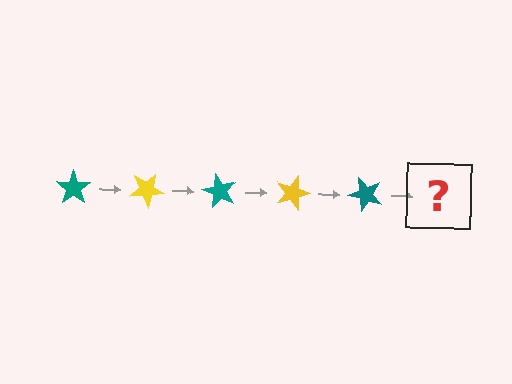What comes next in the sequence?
The next element should be a yellow star, rotated 150 degrees from the start.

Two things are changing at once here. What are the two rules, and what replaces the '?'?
The two rules are that it rotates 30 degrees each step and the color cycles through teal and yellow. The '?' should be a yellow star, rotated 150 degrees from the start.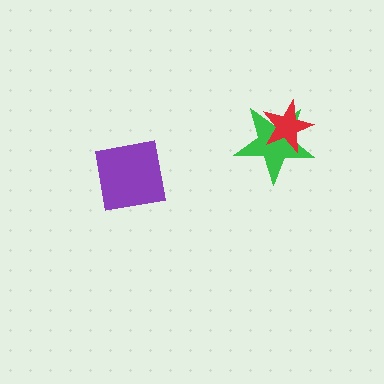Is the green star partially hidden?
Yes, it is partially covered by another shape.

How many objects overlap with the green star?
1 object overlaps with the green star.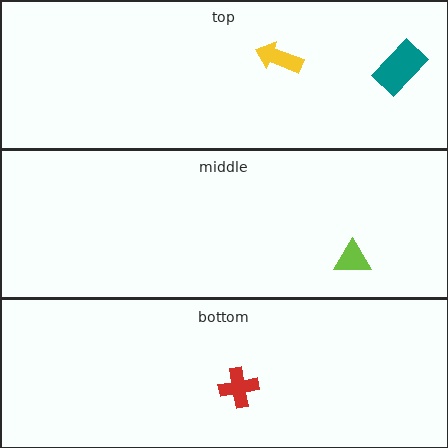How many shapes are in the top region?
2.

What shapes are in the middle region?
The lime triangle.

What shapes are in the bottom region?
The red cross.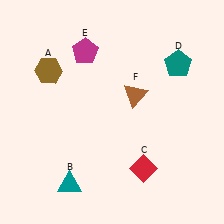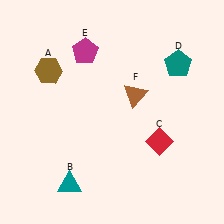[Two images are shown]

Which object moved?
The red diamond (C) moved up.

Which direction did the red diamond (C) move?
The red diamond (C) moved up.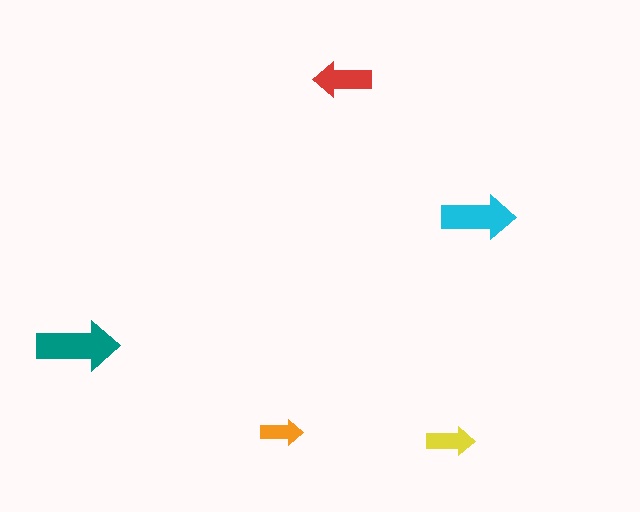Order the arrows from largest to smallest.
the teal one, the cyan one, the red one, the yellow one, the orange one.